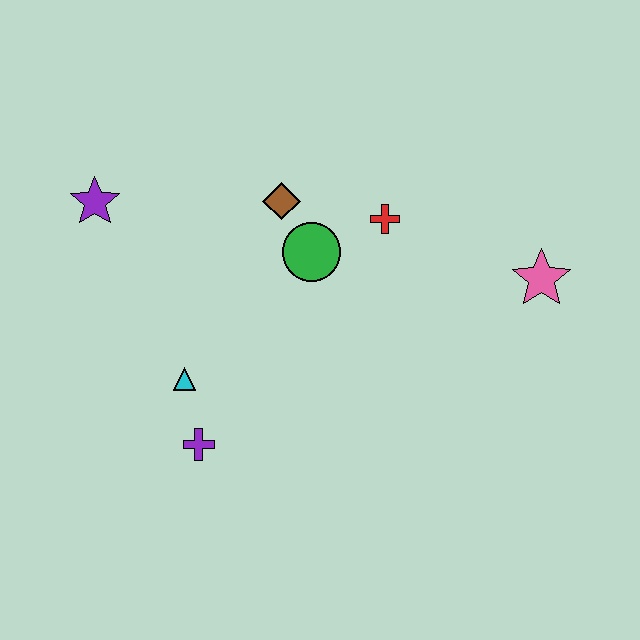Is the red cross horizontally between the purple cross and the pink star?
Yes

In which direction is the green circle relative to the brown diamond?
The green circle is below the brown diamond.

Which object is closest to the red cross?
The green circle is closest to the red cross.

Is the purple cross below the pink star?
Yes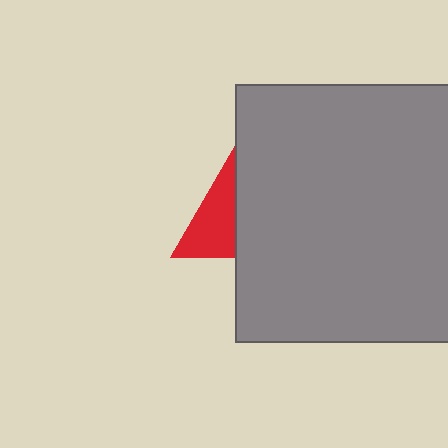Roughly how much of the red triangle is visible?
About half of it is visible (roughly 49%).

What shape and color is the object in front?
The object in front is a gray square.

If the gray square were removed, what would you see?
You would see the complete red triangle.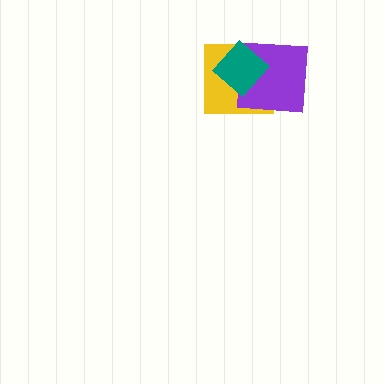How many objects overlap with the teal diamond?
2 objects overlap with the teal diamond.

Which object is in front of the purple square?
The teal diamond is in front of the purple square.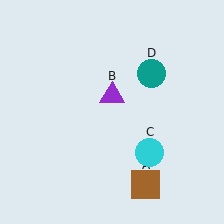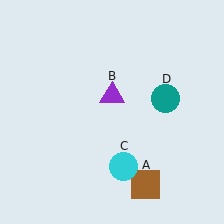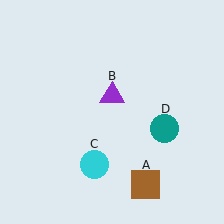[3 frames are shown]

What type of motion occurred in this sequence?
The cyan circle (object C), teal circle (object D) rotated clockwise around the center of the scene.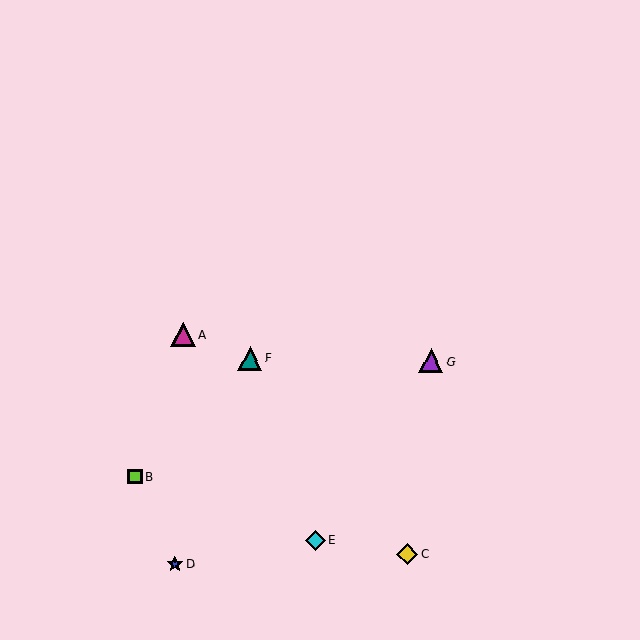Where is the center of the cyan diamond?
The center of the cyan diamond is at (316, 540).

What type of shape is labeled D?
Shape D is a blue star.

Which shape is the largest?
The purple triangle (labeled G) is the largest.